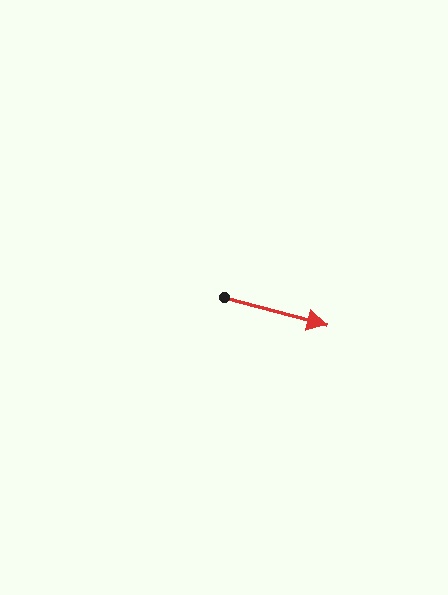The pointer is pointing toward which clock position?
Roughly 3 o'clock.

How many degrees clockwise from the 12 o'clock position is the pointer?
Approximately 105 degrees.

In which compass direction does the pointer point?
East.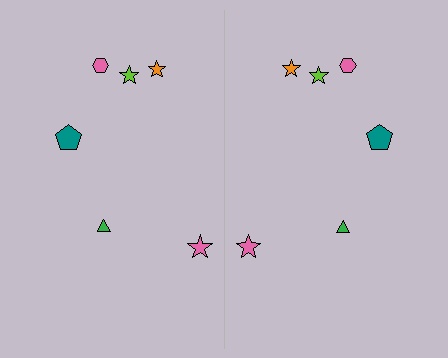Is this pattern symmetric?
Yes, this pattern has bilateral (reflection) symmetry.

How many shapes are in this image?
There are 12 shapes in this image.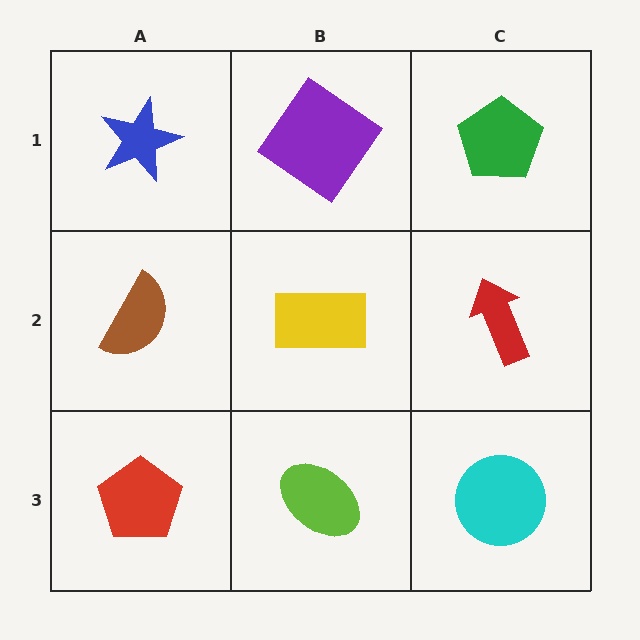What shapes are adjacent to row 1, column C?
A red arrow (row 2, column C), a purple diamond (row 1, column B).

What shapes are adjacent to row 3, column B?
A yellow rectangle (row 2, column B), a red pentagon (row 3, column A), a cyan circle (row 3, column C).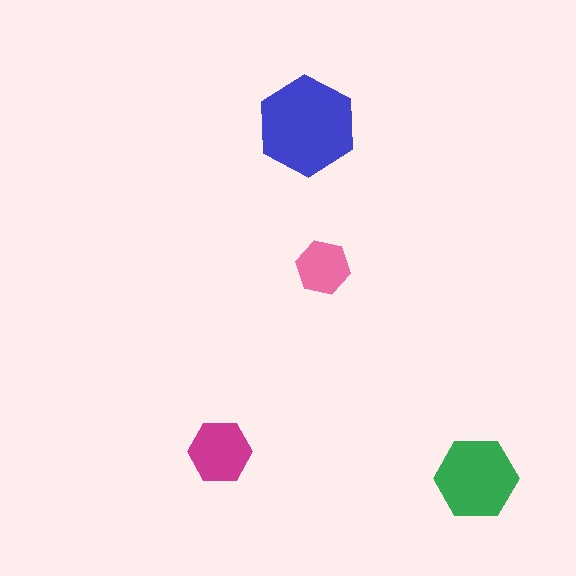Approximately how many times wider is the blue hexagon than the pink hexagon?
About 2 times wider.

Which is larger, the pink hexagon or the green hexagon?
The green one.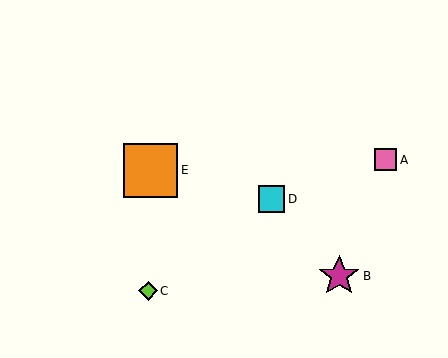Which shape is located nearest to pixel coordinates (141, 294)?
The lime diamond (labeled C) at (148, 291) is nearest to that location.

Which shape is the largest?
The orange square (labeled E) is the largest.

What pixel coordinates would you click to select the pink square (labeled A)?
Click at (386, 160) to select the pink square A.